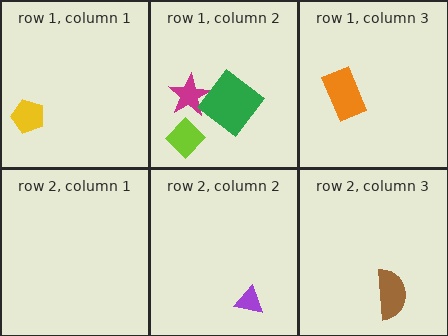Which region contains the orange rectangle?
The row 1, column 3 region.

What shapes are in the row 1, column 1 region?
The yellow pentagon.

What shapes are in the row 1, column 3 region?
The orange rectangle.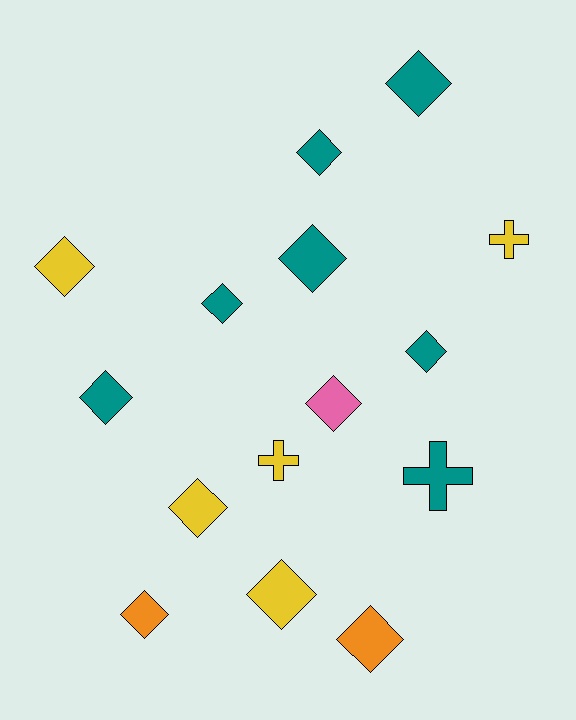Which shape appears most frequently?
Diamond, with 12 objects.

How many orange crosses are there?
There are no orange crosses.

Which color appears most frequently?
Teal, with 7 objects.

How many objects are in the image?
There are 15 objects.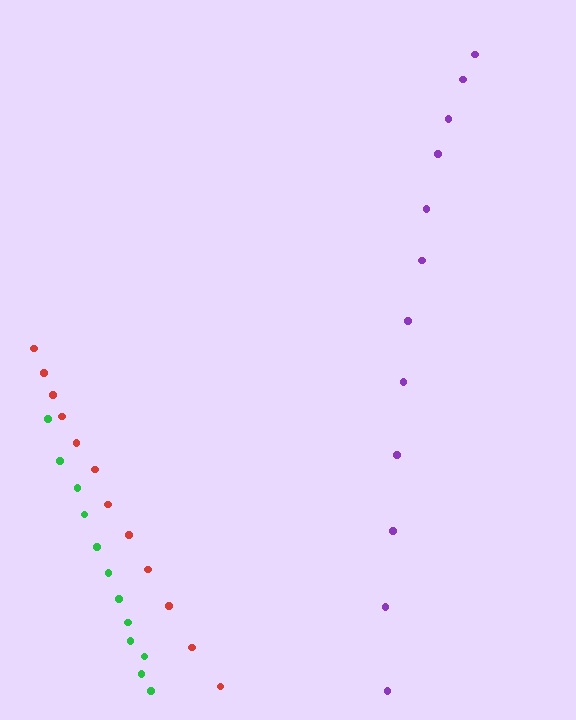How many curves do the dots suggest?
There are 3 distinct paths.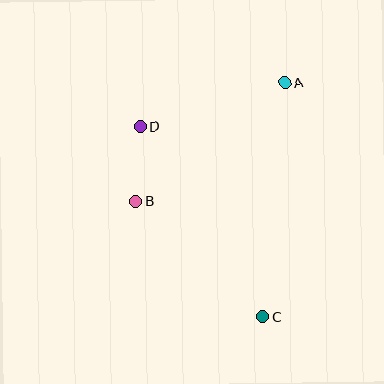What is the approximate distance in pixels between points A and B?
The distance between A and B is approximately 190 pixels.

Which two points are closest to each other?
Points B and D are closest to each other.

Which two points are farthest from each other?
Points A and C are farthest from each other.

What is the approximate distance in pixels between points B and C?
The distance between B and C is approximately 172 pixels.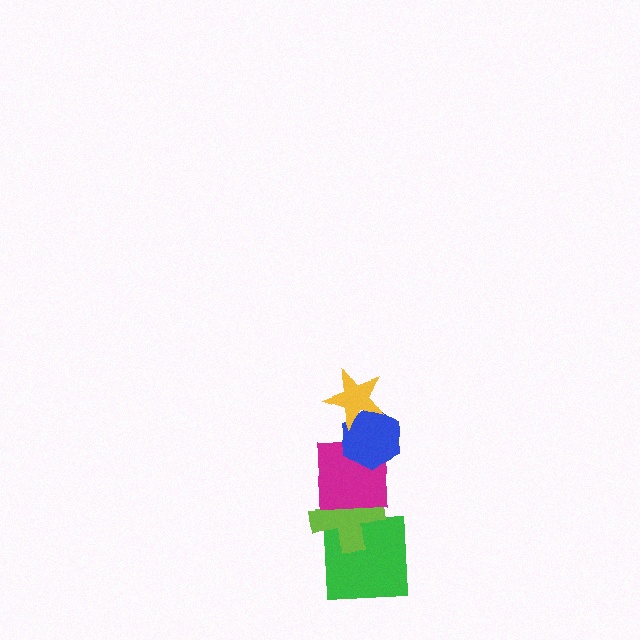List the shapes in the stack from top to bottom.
From top to bottom: the yellow star, the blue hexagon, the magenta square, the lime cross, the green square.